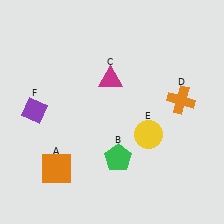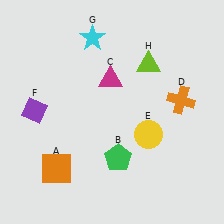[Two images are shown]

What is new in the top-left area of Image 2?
A cyan star (G) was added in the top-left area of Image 2.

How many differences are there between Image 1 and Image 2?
There are 2 differences between the two images.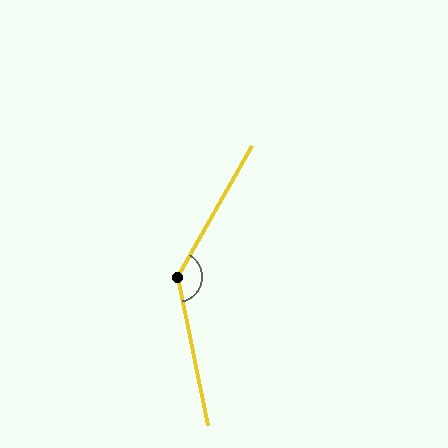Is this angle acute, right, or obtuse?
It is obtuse.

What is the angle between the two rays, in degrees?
Approximately 139 degrees.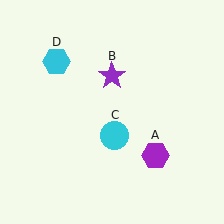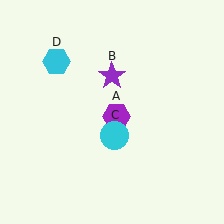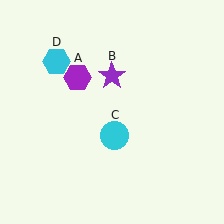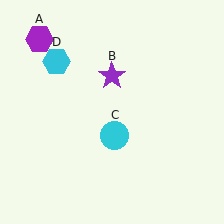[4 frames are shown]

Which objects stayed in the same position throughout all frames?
Purple star (object B) and cyan circle (object C) and cyan hexagon (object D) remained stationary.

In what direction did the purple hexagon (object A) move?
The purple hexagon (object A) moved up and to the left.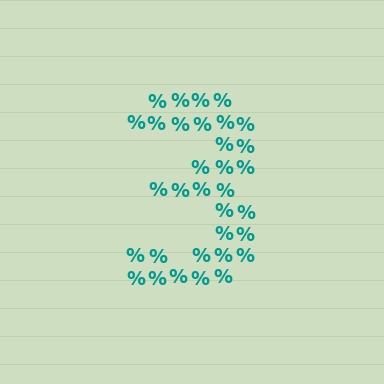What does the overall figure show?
The overall figure shows the digit 3.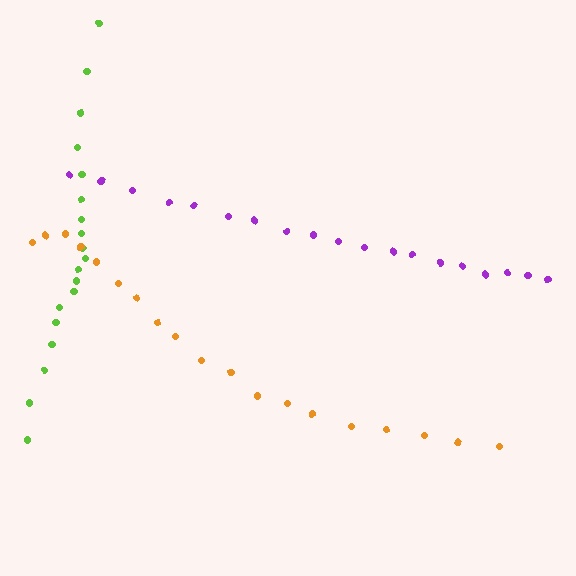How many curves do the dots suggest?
There are 3 distinct paths.